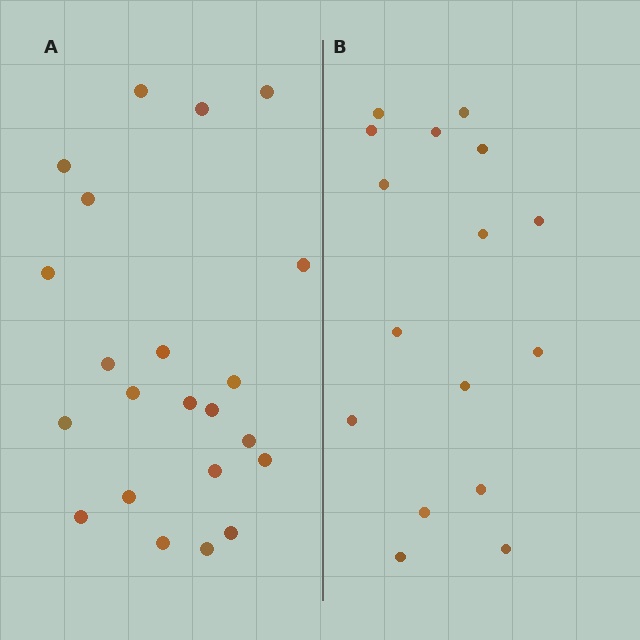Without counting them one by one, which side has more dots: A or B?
Region A (the left region) has more dots.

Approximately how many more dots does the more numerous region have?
Region A has about 6 more dots than region B.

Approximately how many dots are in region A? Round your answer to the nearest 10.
About 20 dots. (The exact count is 22, which rounds to 20.)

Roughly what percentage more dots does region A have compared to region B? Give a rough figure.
About 40% more.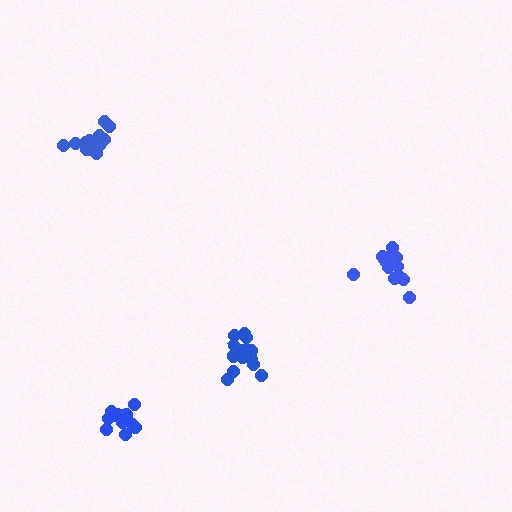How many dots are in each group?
Group 1: 17 dots, Group 2: 15 dots, Group 3: 19 dots, Group 4: 13 dots (64 total).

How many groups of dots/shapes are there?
There are 4 groups.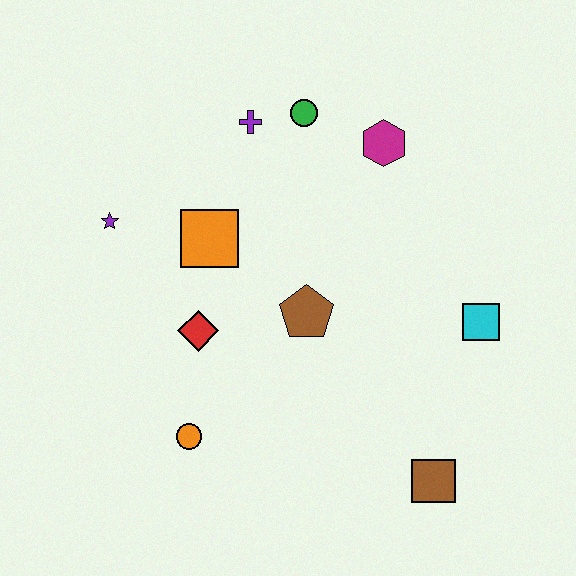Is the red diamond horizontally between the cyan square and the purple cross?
No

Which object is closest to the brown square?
The cyan square is closest to the brown square.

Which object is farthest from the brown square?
The purple star is farthest from the brown square.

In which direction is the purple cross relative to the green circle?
The purple cross is to the left of the green circle.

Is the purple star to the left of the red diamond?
Yes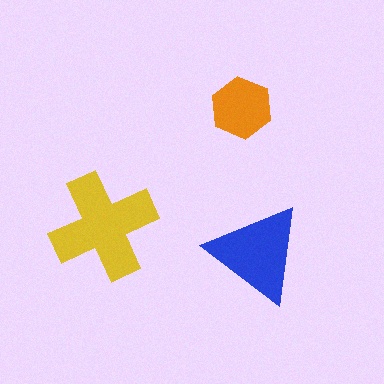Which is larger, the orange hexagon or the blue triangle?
The blue triangle.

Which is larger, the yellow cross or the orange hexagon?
The yellow cross.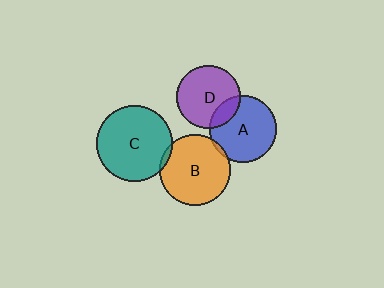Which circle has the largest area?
Circle C (teal).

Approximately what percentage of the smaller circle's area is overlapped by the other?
Approximately 20%.